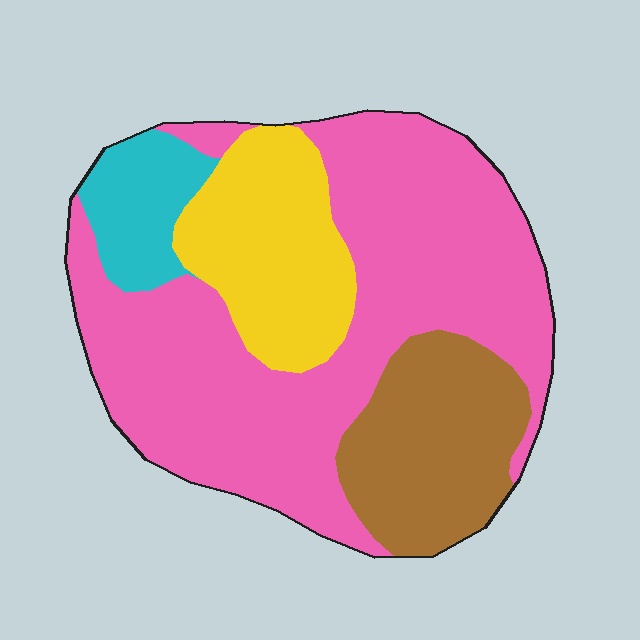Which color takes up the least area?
Cyan, at roughly 10%.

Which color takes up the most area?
Pink, at roughly 55%.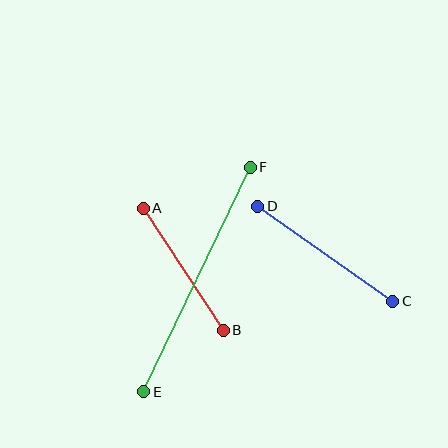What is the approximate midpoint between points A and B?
The midpoint is at approximately (183, 269) pixels.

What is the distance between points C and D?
The distance is approximately 165 pixels.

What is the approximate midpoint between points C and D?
The midpoint is at approximately (325, 254) pixels.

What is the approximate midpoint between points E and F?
The midpoint is at approximately (197, 279) pixels.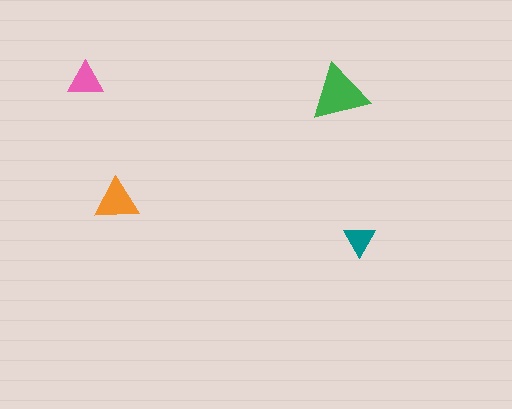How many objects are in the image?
There are 4 objects in the image.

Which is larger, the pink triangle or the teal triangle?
The pink one.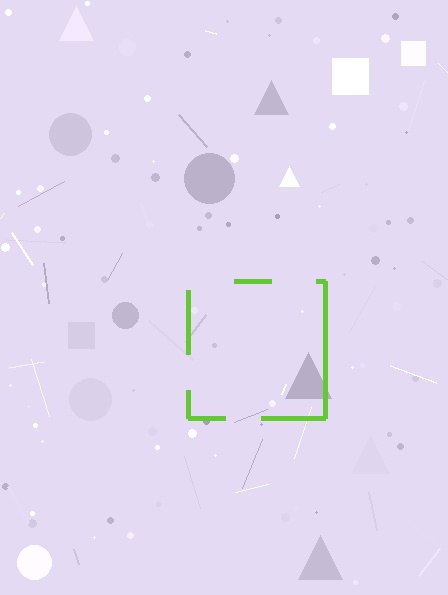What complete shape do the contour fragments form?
The contour fragments form a square.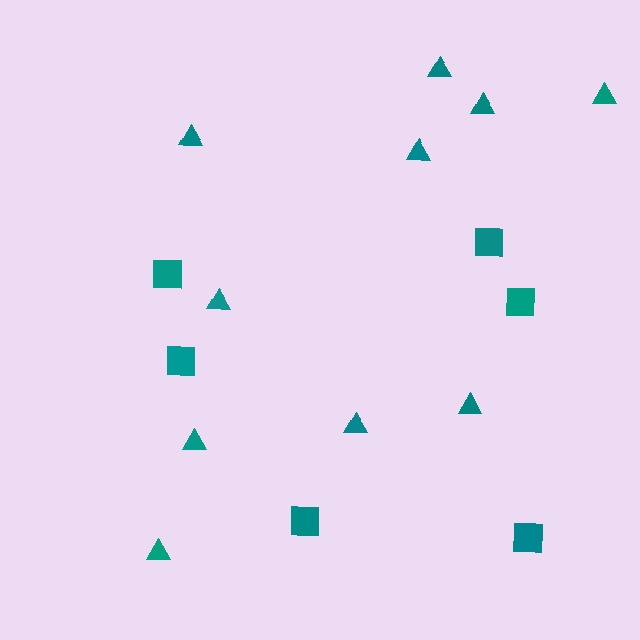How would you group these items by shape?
There are 2 groups: one group of squares (6) and one group of triangles (10).